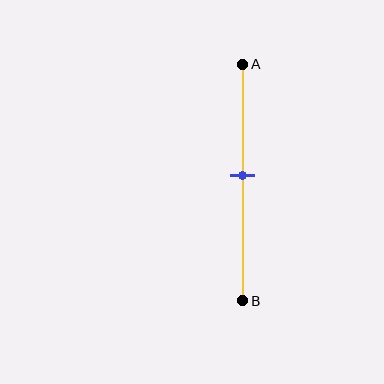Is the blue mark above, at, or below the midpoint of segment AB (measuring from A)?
The blue mark is approximately at the midpoint of segment AB.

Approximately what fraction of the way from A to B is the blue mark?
The blue mark is approximately 45% of the way from A to B.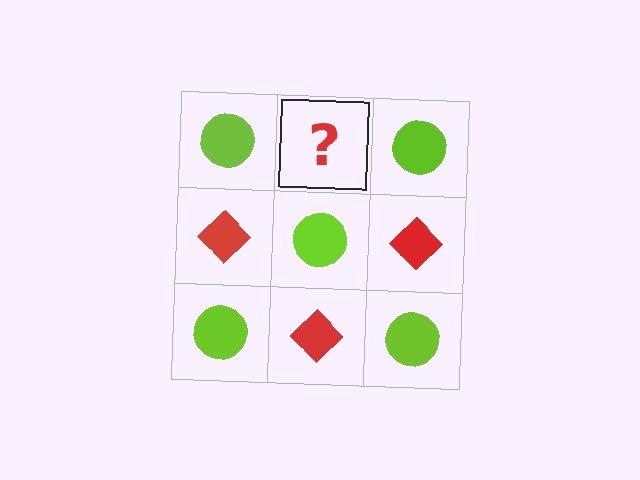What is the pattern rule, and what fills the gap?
The rule is that it alternates lime circle and red diamond in a checkerboard pattern. The gap should be filled with a red diamond.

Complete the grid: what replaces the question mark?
The question mark should be replaced with a red diamond.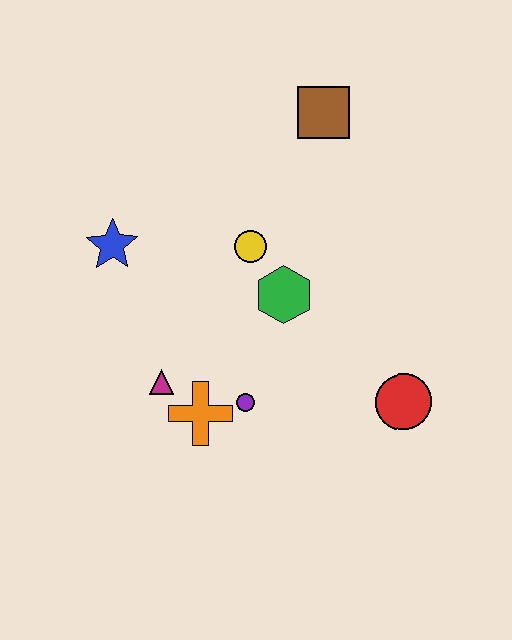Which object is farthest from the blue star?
The red circle is farthest from the blue star.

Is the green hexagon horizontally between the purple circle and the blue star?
No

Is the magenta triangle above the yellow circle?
No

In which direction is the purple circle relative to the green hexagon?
The purple circle is below the green hexagon.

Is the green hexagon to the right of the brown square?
No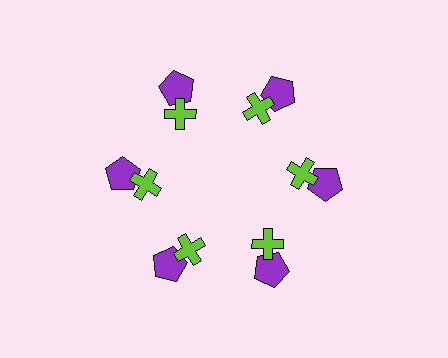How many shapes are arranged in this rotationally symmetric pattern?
There are 12 shapes, arranged in 6 groups of 2.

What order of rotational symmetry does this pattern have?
This pattern has 6-fold rotational symmetry.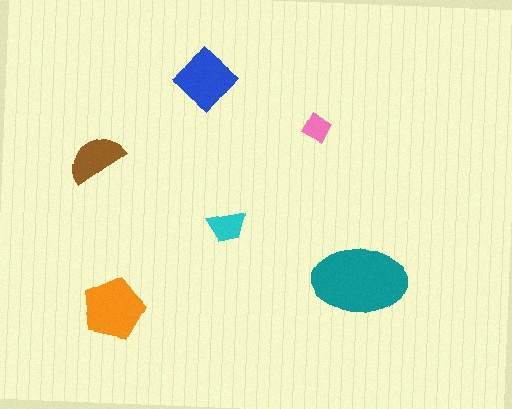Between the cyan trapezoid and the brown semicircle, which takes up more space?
The brown semicircle.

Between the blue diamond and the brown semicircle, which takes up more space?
The blue diamond.